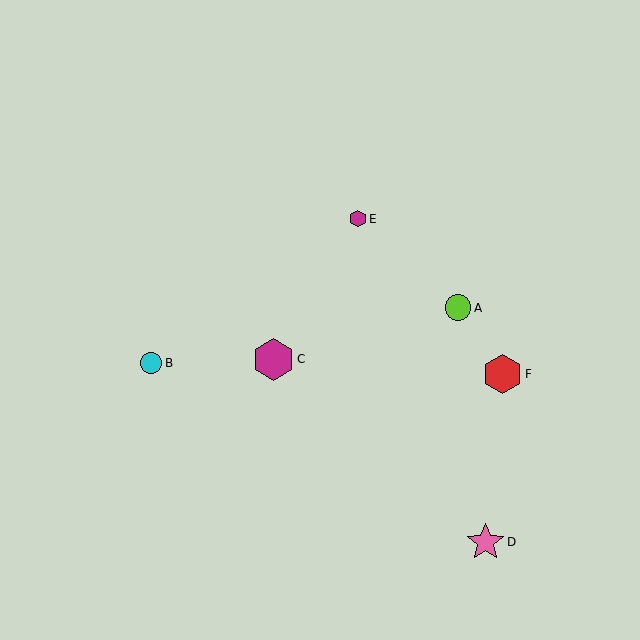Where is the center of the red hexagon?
The center of the red hexagon is at (502, 374).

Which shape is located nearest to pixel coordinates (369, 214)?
The magenta hexagon (labeled E) at (358, 219) is nearest to that location.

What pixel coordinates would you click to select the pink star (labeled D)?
Click at (485, 542) to select the pink star D.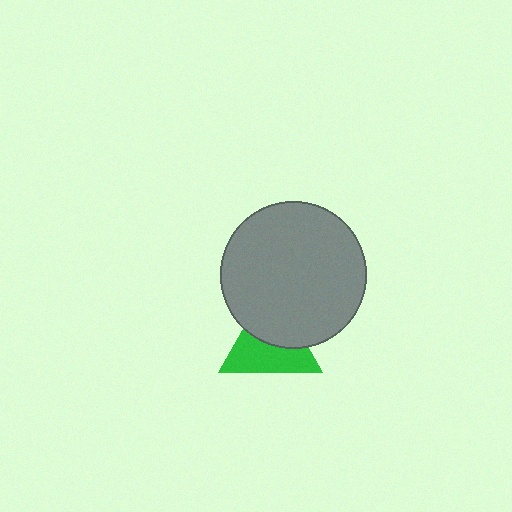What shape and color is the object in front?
The object in front is a gray circle.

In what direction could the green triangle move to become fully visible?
The green triangle could move down. That would shift it out from behind the gray circle entirely.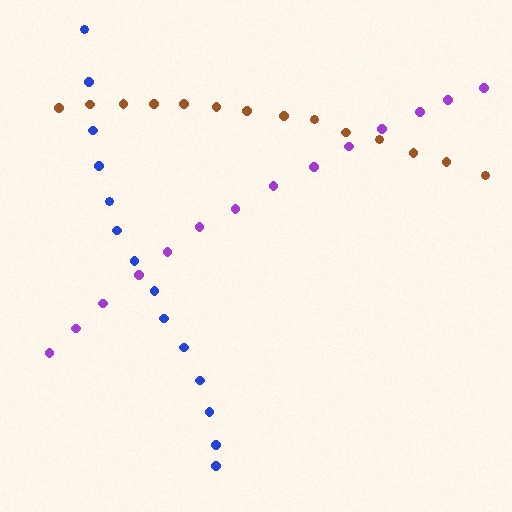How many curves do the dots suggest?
There are 3 distinct paths.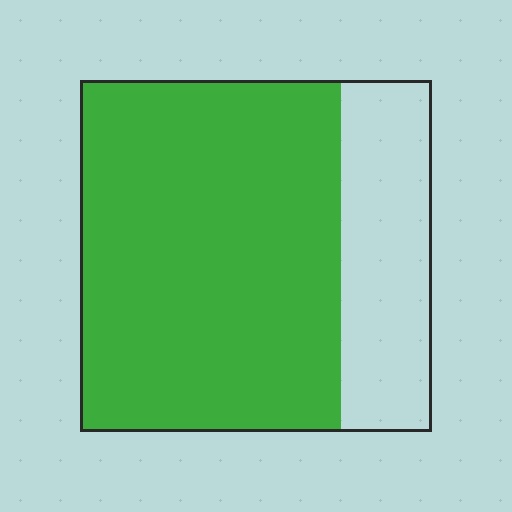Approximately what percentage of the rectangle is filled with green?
Approximately 75%.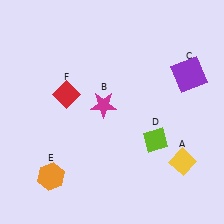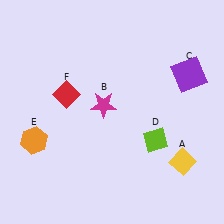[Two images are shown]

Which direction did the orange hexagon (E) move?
The orange hexagon (E) moved up.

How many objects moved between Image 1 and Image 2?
1 object moved between the two images.